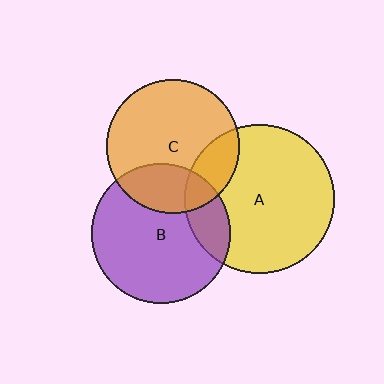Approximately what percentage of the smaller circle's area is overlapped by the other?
Approximately 20%.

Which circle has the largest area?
Circle A (yellow).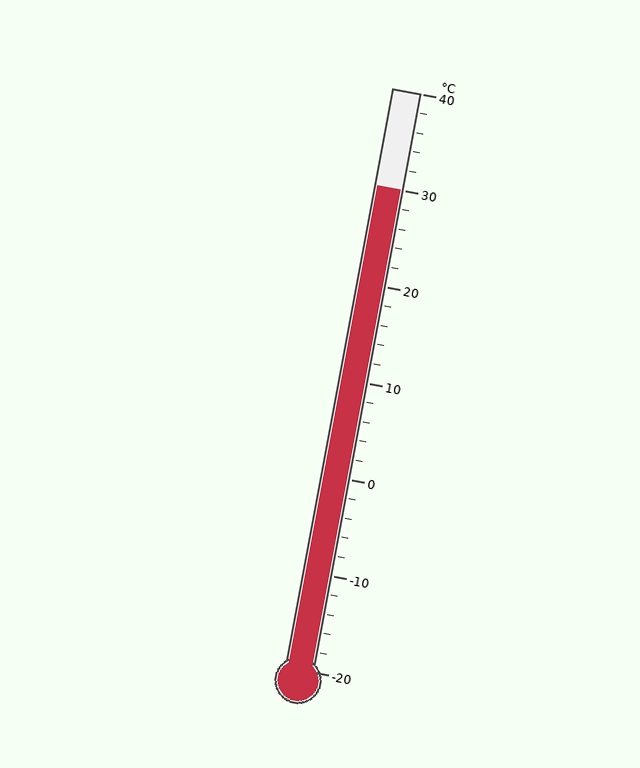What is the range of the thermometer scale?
The thermometer scale ranges from -20°C to 40°C.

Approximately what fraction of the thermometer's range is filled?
The thermometer is filled to approximately 85% of its range.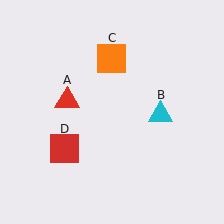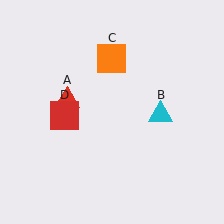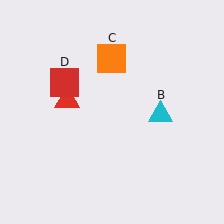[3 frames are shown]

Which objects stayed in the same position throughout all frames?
Red triangle (object A) and cyan triangle (object B) and orange square (object C) remained stationary.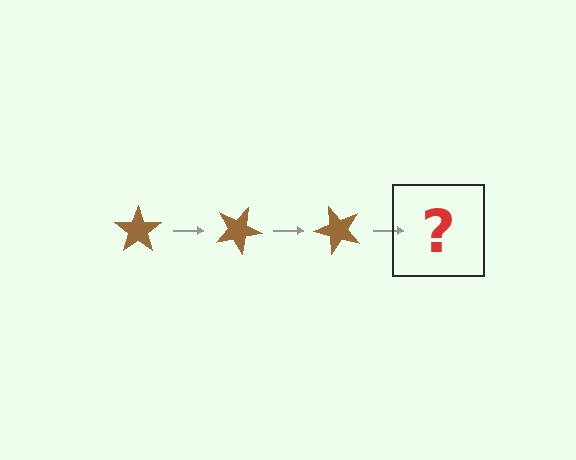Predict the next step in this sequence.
The next step is a brown star rotated 75 degrees.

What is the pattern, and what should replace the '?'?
The pattern is that the star rotates 25 degrees each step. The '?' should be a brown star rotated 75 degrees.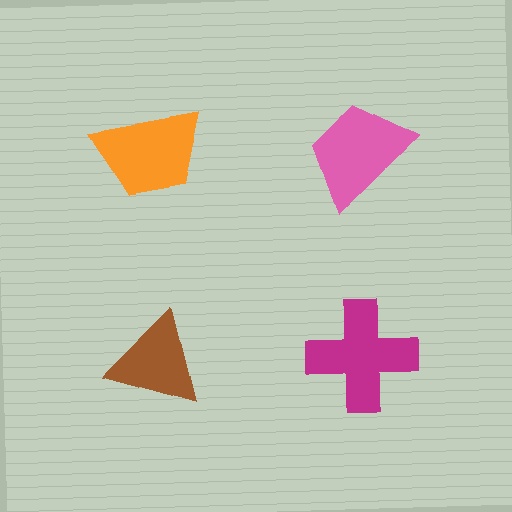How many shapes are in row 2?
2 shapes.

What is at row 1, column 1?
An orange trapezoid.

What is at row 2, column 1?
A brown triangle.